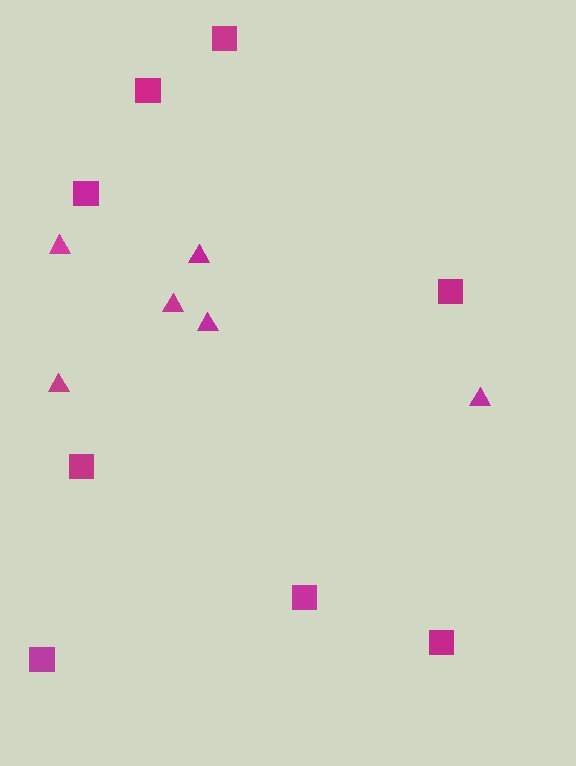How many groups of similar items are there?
There are 2 groups: one group of triangles (6) and one group of squares (8).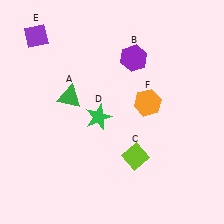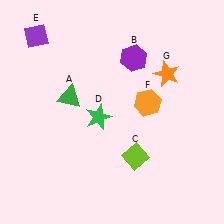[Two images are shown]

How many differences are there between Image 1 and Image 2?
There is 1 difference between the two images.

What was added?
An orange star (G) was added in Image 2.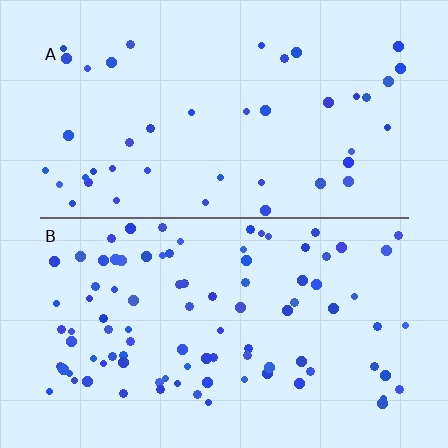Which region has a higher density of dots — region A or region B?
B (the bottom).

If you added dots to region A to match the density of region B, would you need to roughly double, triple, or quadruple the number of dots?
Approximately double.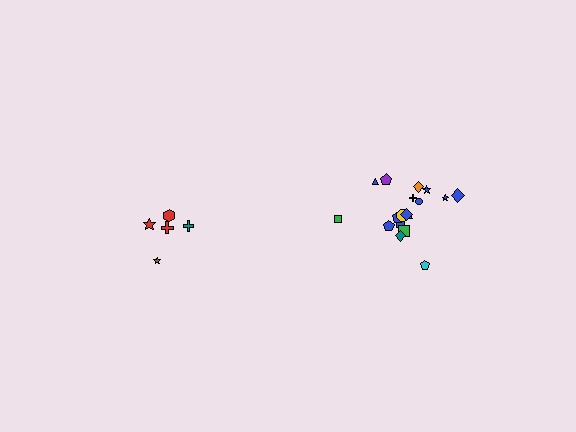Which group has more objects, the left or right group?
The right group.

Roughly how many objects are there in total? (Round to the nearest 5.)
Roughly 25 objects in total.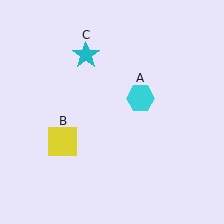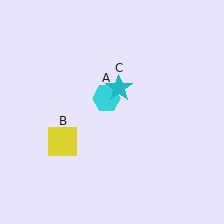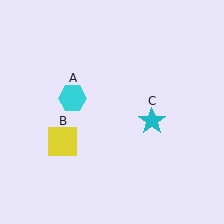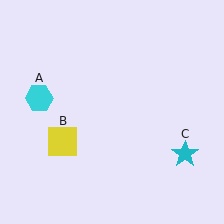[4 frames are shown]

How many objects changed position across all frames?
2 objects changed position: cyan hexagon (object A), cyan star (object C).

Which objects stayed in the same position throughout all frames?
Yellow square (object B) remained stationary.